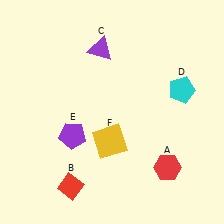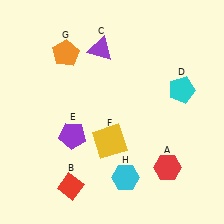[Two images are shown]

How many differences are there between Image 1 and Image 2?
There are 2 differences between the two images.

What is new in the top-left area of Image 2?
An orange pentagon (G) was added in the top-left area of Image 2.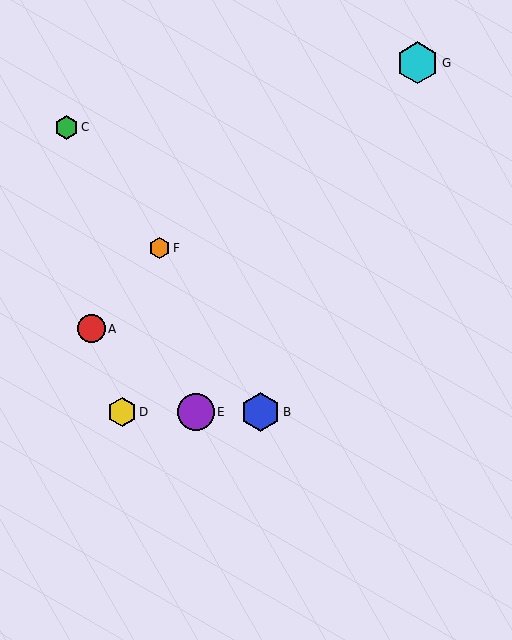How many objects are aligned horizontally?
3 objects (B, D, E) are aligned horizontally.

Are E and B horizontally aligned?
Yes, both are at y≈412.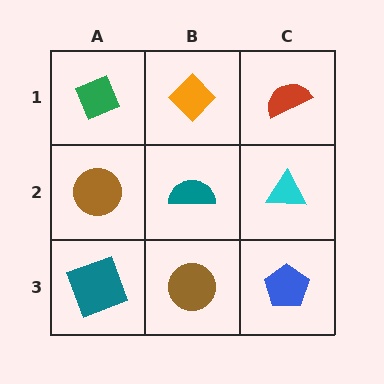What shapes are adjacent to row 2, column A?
A green diamond (row 1, column A), a teal square (row 3, column A), a teal semicircle (row 2, column B).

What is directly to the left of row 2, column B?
A brown circle.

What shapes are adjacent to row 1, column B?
A teal semicircle (row 2, column B), a green diamond (row 1, column A), a red semicircle (row 1, column C).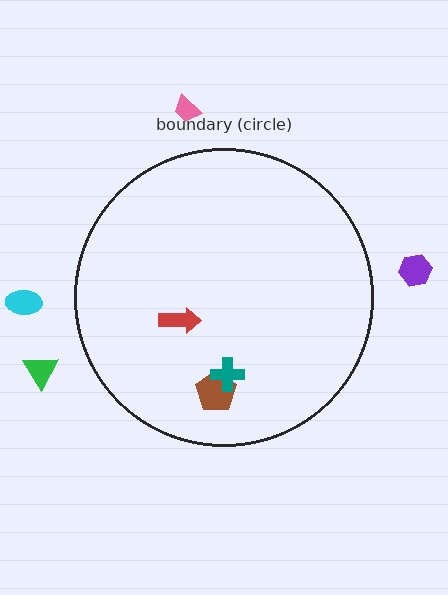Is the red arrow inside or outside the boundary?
Inside.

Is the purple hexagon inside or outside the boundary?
Outside.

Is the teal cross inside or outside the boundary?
Inside.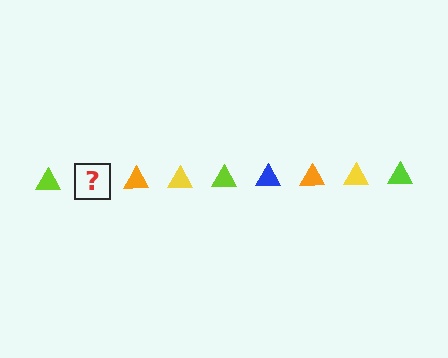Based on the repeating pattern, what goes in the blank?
The blank should be a blue triangle.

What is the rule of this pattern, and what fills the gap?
The rule is that the pattern cycles through lime, blue, orange, yellow triangles. The gap should be filled with a blue triangle.